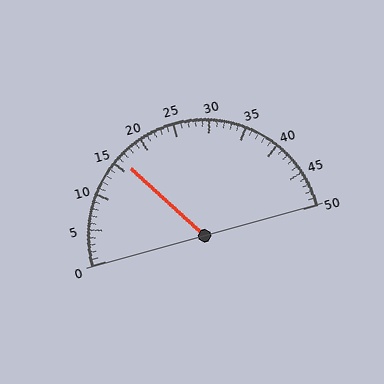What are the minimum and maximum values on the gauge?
The gauge ranges from 0 to 50.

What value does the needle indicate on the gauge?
The needle indicates approximately 16.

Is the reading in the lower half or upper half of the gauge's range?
The reading is in the lower half of the range (0 to 50).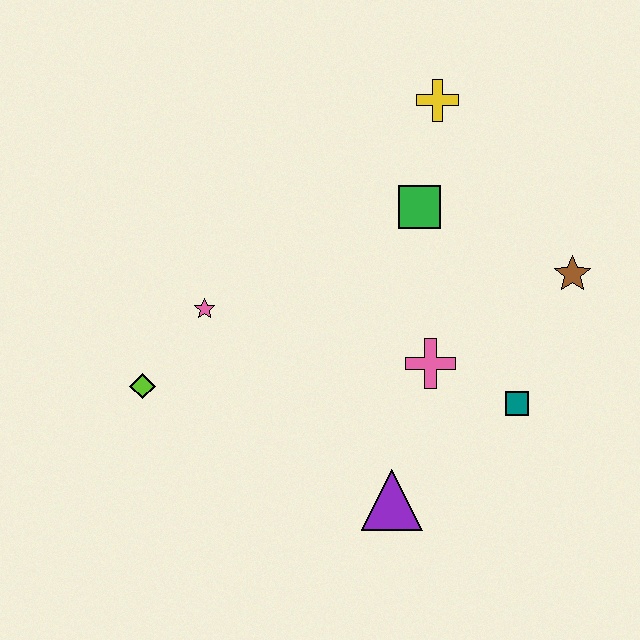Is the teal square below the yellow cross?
Yes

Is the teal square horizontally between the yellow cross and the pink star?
No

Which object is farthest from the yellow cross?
The lime diamond is farthest from the yellow cross.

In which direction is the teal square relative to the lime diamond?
The teal square is to the right of the lime diamond.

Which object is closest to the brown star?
The teal square is closest to the brown star.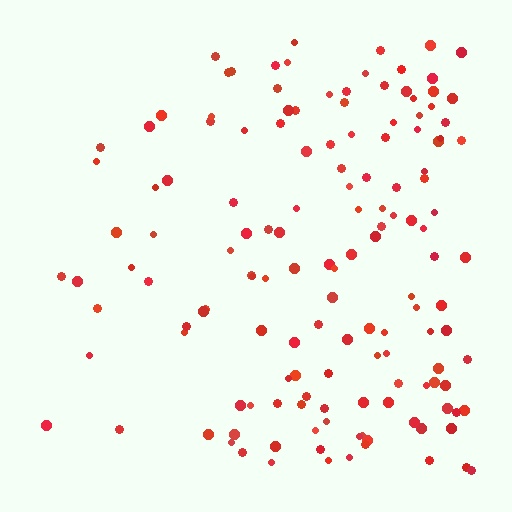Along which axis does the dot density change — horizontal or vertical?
Horizontal.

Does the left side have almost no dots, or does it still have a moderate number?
Still a moderate number, just noticeably fewer than the right.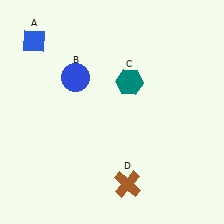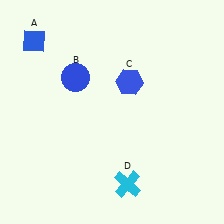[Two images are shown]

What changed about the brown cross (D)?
In Image 1, D is brown. In Image 2, it changed to cyan.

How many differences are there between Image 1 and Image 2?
There are 2 differences between the two images.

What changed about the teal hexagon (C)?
In Image 1, C is teal. In Image 2, it changed to blue.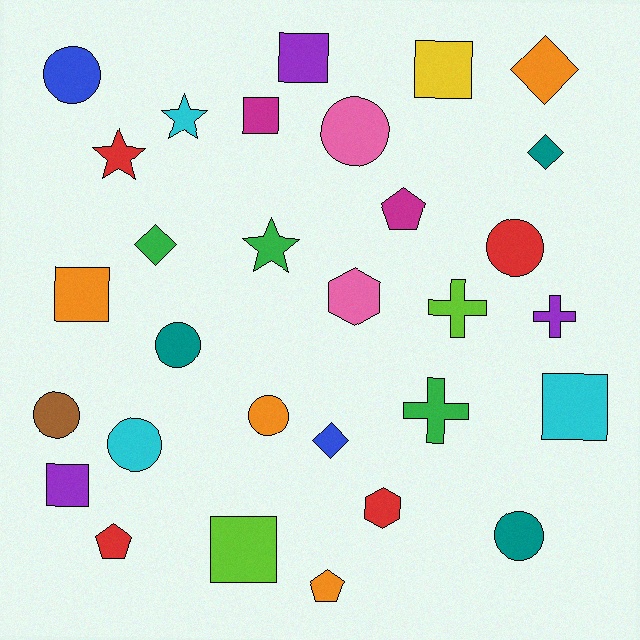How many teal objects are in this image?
There are 3 teal objects.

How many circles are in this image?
There are 8 circles.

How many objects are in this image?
There are 30 objects.